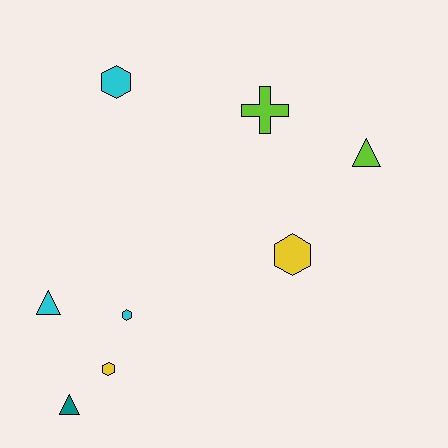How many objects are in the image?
There are 8 objects.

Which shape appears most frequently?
Hexagon, with 4 objects.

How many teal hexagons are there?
There are no teal hexagons.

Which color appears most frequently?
Cyan, with 3 objects.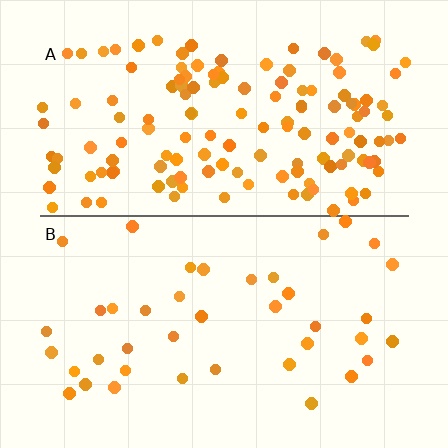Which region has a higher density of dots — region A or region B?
A (the top).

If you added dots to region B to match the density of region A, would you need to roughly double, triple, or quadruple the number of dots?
Approximately triple.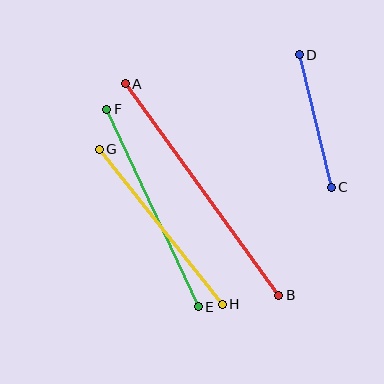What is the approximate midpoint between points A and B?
The midpoint is at approximately (202, 190) pixels.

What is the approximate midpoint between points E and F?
The midpoint is at approximately (153, 208) pixels.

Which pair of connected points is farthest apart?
Points A and B are farthest apart.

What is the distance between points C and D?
The distance is approximately 136 pixels.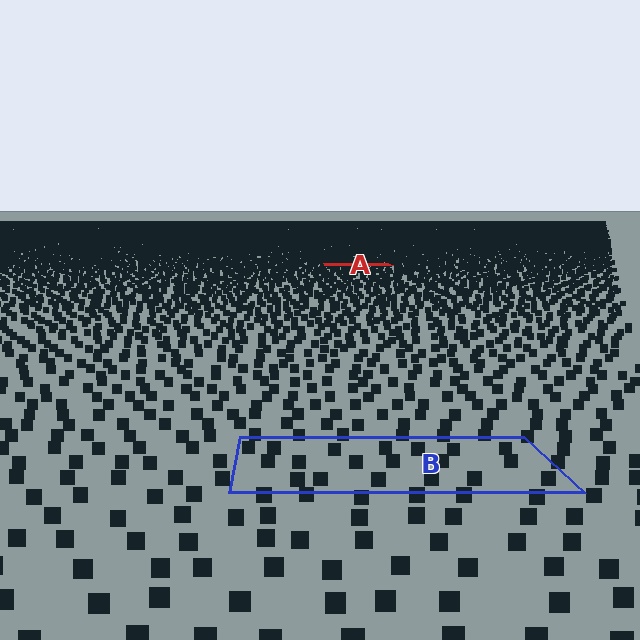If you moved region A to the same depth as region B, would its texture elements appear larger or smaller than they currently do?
They would appear larger. At a closer depth, the same texture elements are projected at a bigger on-screen size.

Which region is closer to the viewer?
Region B is closer. The texture elements there are larger and more spread out.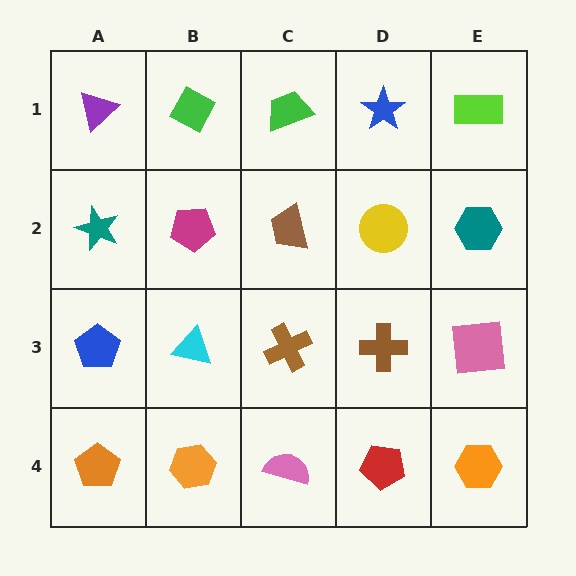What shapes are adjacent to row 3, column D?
A yellow circle (row 2, column D), a red pentagon (row 4, column D), a brown cross (row 3, column C), a pink square (row 3, column E).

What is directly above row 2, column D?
A blue star.